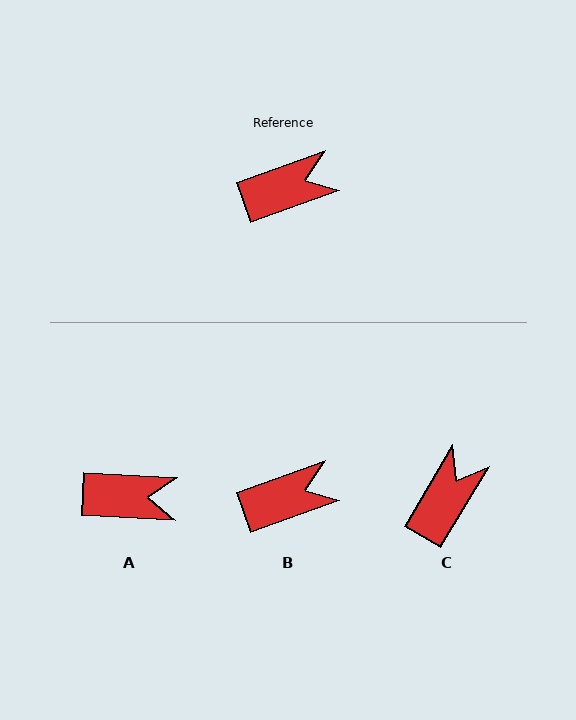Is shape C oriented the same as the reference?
No, it is off by about 39 degrees.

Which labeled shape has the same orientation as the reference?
B.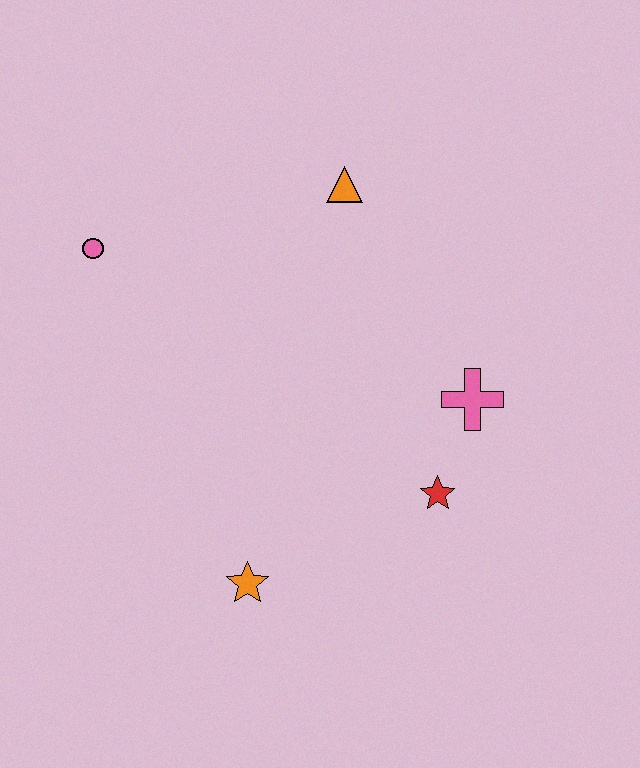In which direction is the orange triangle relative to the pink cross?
The orange triangle is above the pink cross.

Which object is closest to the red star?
The pink cross is closest to the red star.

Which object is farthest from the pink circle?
The red star is farthest from the pink circle.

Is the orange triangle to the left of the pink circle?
No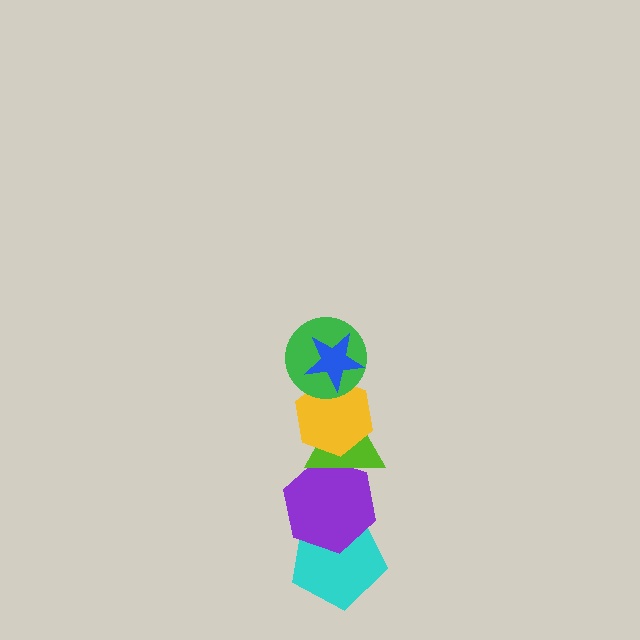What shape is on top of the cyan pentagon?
The purple hexagon is on top of the cyan pentagon.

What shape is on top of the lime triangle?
The yellow hexagon is on top of the lime triangle.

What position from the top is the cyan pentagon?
The cyan pentagon is 6th from the top.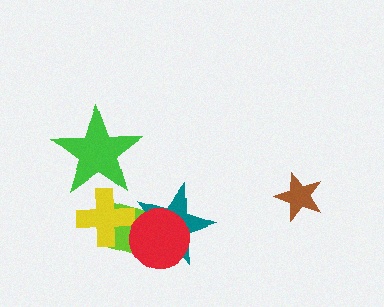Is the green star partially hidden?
Yes, it is partially covered by another shape.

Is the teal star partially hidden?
Yes, it is partially covered by another shape.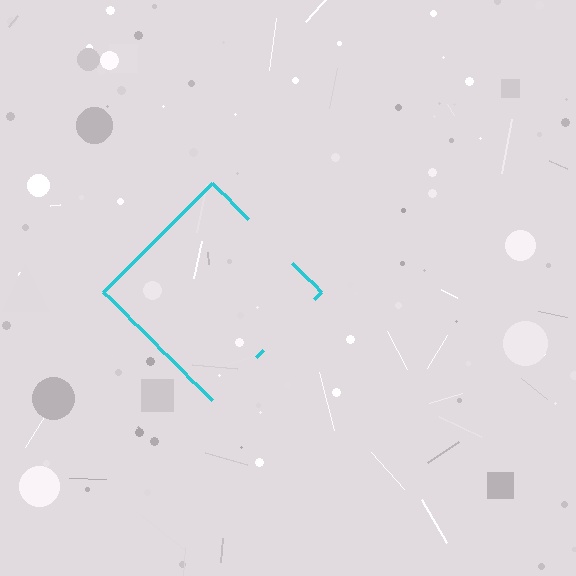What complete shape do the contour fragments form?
The contour fragments form a diamond.